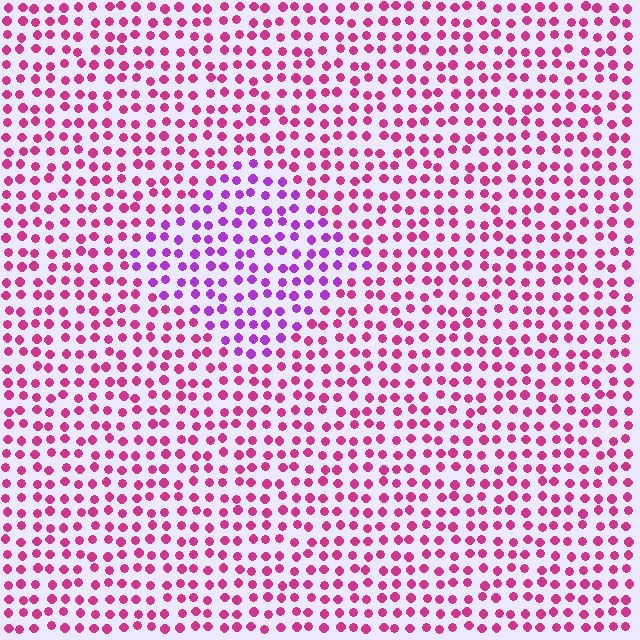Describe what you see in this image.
The image is filled with small magenta elements in a uniform arrangement. A diamond-shaped region is visible where the elements are tinted to a slightly different hue, forming a subtle color boundary.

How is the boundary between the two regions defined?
The boundary is defined purely by a slight shift in hue (about 38 degrees). Spacing, size, and orientation are identical on both sides.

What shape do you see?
I see a diamond.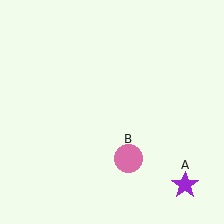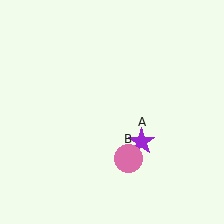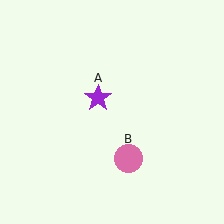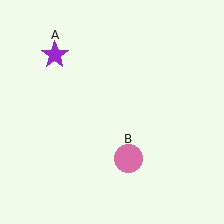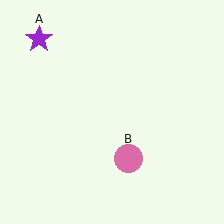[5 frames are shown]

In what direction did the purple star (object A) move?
The purple star (object A) moved up and to the left.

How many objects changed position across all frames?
1 object changed position: purple star (object A).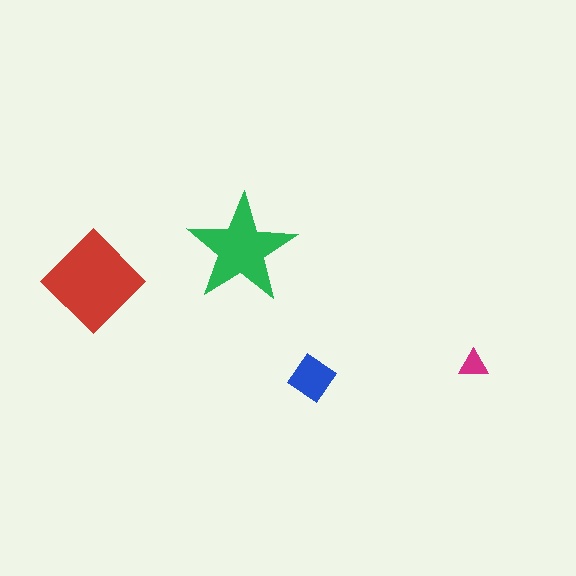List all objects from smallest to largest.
The magenta triangle, the blue diamond, the green star, the red diamond.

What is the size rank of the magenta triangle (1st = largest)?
4th.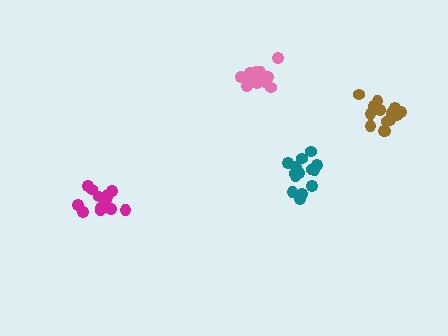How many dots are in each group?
Group 1: 13 dots, Group 2: 15 dots, Group 3: 14 dots, Group 4: 12 dots (54 total).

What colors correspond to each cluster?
The clusters are colored: magenta, teal, brown, pink.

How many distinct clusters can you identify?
There are 4 distinct clusters.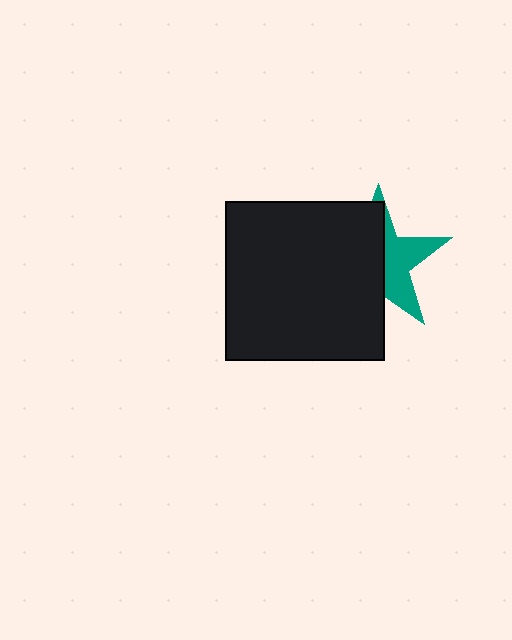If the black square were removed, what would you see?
You would see the complete teal star.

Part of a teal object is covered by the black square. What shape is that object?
It is a star.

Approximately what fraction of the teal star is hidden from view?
Roughly 58% of the teal star is hidden behind the black square.